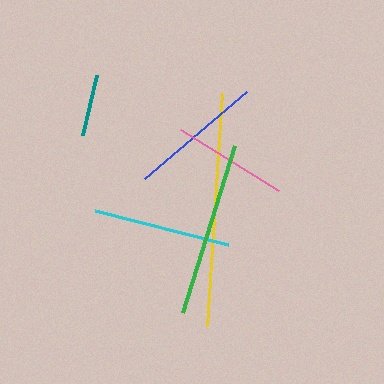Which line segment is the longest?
The yellow line is the longest at approximately 234 pixels.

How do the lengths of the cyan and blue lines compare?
The cyan and blue lines are approximately the same length.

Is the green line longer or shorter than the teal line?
The green line is longer than the teal line.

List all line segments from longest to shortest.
From longest to shortest: yellow, green, cyan, blue, pink, teal.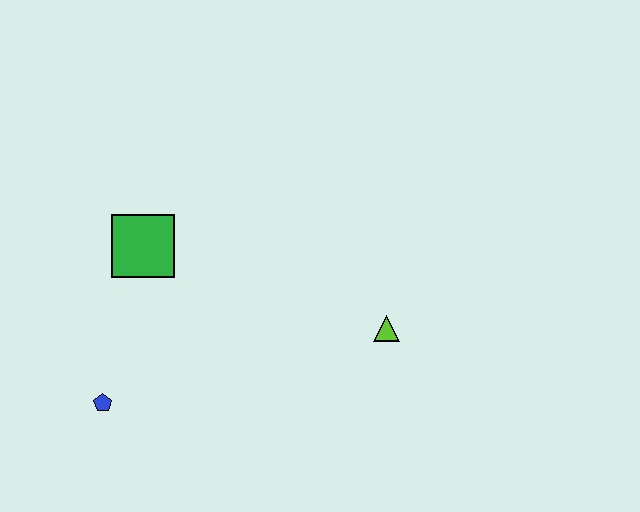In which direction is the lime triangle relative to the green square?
The lime triangle is to the right of the green square.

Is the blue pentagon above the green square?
No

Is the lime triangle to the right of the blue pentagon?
Yes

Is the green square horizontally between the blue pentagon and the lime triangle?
Yes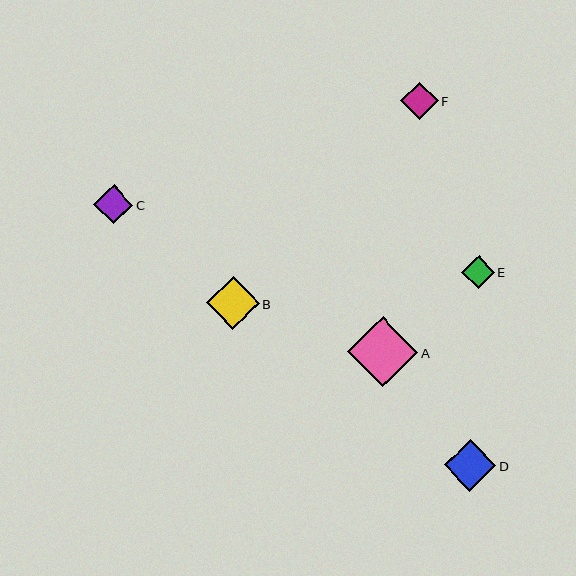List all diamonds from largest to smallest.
From largest to smallest: A, B, D, C, F, E.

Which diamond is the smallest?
Diamond E is the smallest with a size of approximately 32 pixels.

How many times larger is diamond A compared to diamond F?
Diamond A is approximately 1.9 times the size of diamond F.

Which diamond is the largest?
Diamond A is the largest with a size of approximately 70 pixels.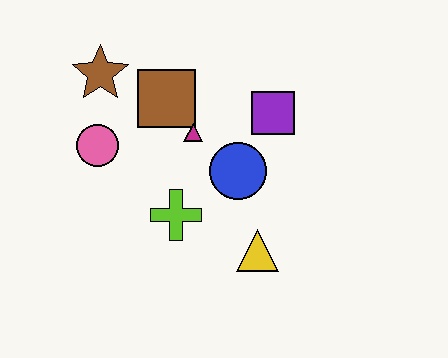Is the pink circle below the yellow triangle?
No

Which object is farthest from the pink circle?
The yellow triangle is farthest from the pink circle.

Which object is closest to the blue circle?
The magenta triangle is closest to the blue circle.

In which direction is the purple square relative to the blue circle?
The purple square is above the blue circle.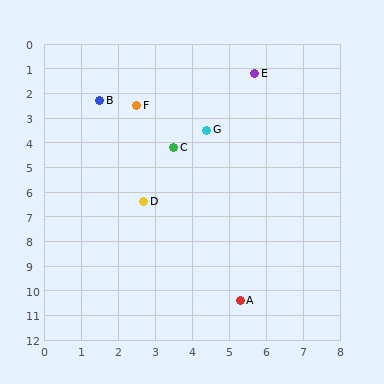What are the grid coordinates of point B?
Point B is at approximately (1.5, 2.3).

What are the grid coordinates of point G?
Point G is at approximately (4.4, 3.5).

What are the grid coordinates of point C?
Point C is at approximately (3.5, 4.2).